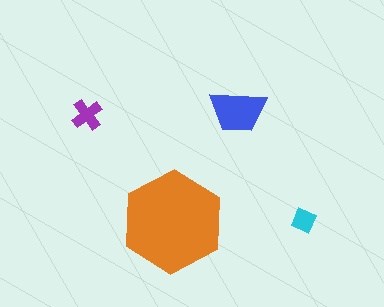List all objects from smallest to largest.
The cyan diamond, the purple cross, the blue trapezoid, the orange hexagon.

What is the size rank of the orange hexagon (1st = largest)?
1st.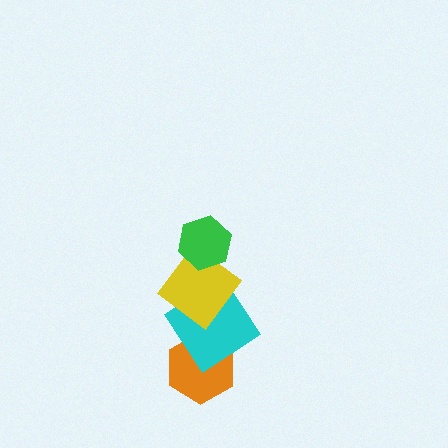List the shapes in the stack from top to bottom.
From top to bottom: the green hexagon, the yellow diamond, the cyan diamond, the orange hexagon.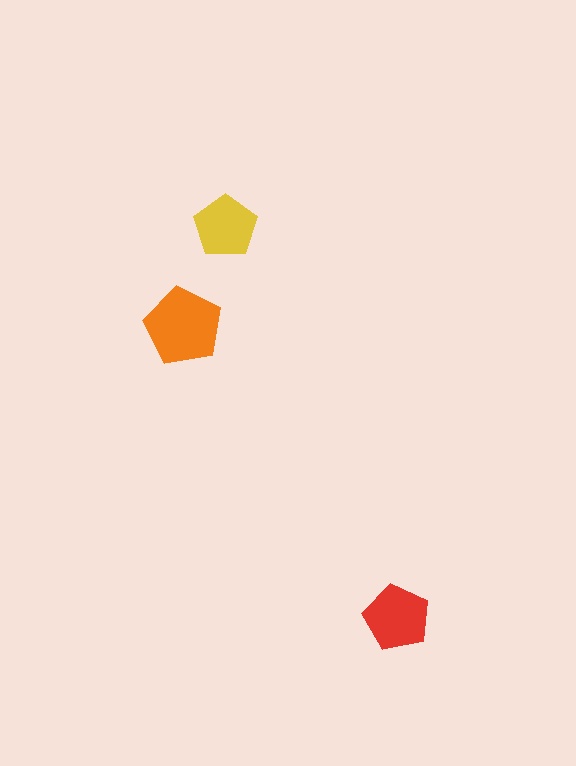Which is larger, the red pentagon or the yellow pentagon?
The red one.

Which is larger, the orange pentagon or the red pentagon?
The orange one.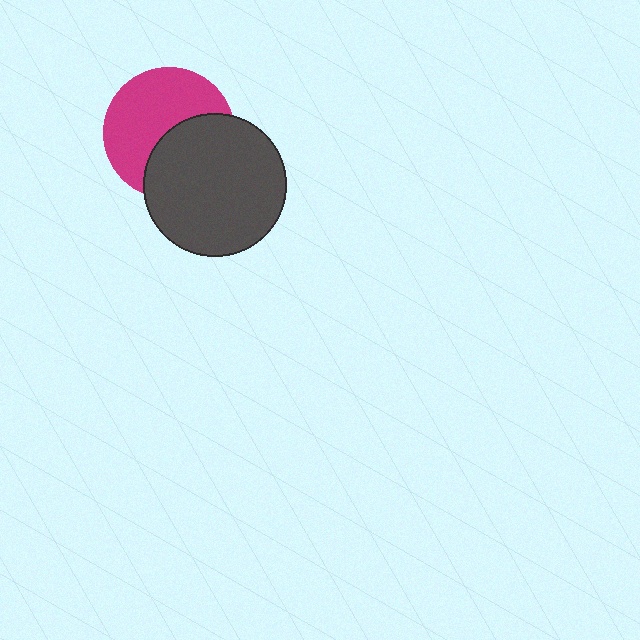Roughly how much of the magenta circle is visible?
About half of it is visible (roughly 58%).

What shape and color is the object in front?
The object in front is a dark gray circle.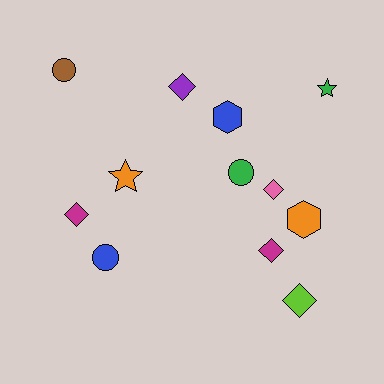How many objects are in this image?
There are 12 objects.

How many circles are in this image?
There are 3 circles.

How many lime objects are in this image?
There is 1 lime object.